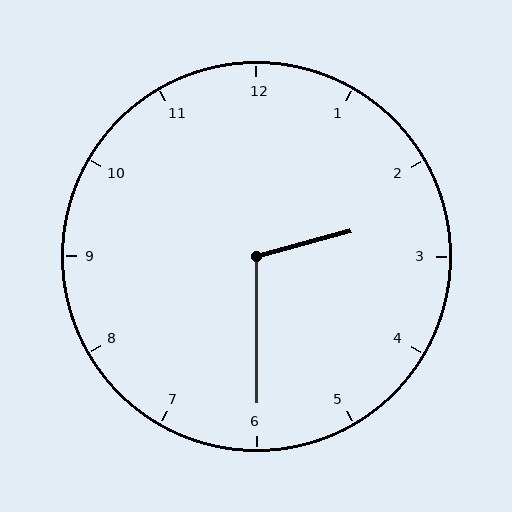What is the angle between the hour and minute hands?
Approximately 105 degrees.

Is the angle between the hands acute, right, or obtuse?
It is obtuse.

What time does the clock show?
2:30.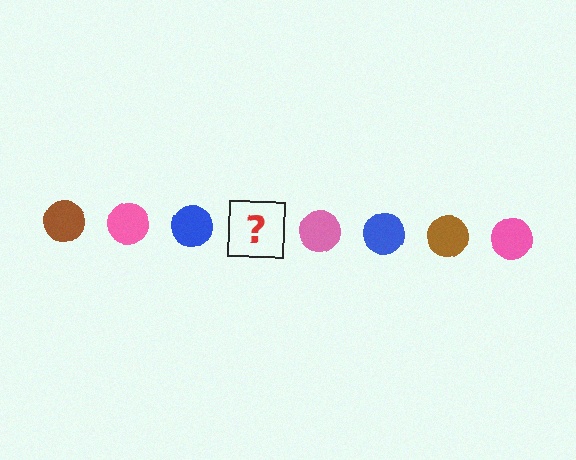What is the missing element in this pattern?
The missing element is a brown circle.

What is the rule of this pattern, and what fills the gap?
The rule is that the pattern cycles through brown, pink, blue circles. The gap should be filled with a brown circle.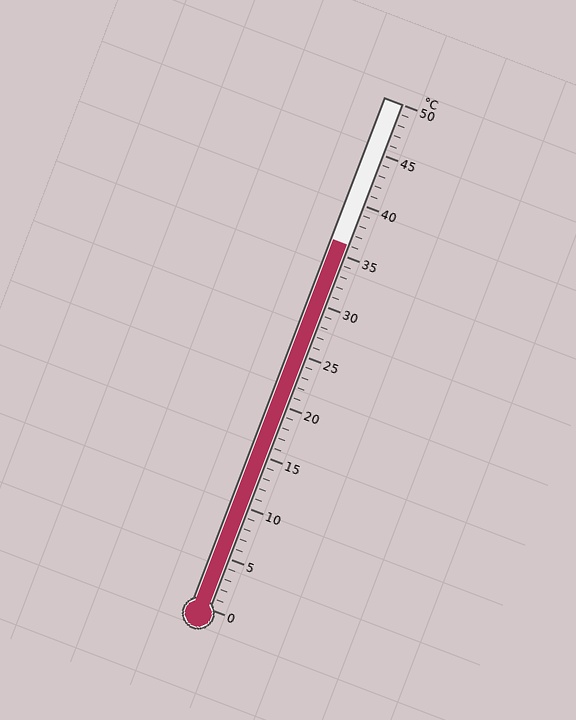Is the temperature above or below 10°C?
The temperature is above 10°C.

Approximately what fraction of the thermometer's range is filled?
The thermometer is filled to approximately 70% of its range.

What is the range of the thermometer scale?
The thermometer scale ranges from 0°C to 50°C.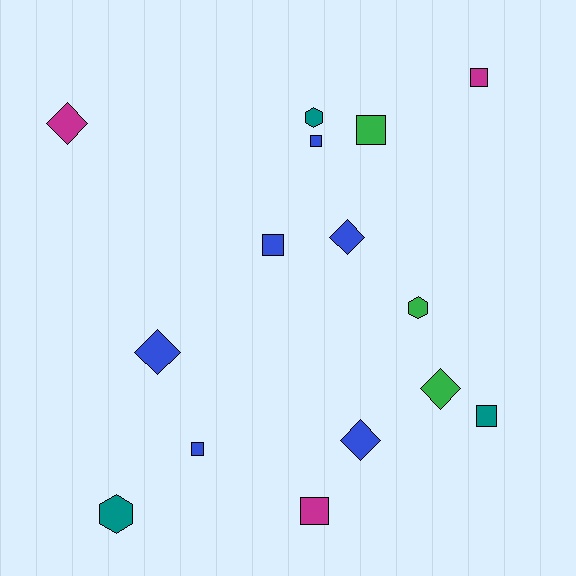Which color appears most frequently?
Blue, with 6 objects.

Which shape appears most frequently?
Square, with 7 objects.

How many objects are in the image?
There are 15 objects.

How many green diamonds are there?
There is 1 green diamond.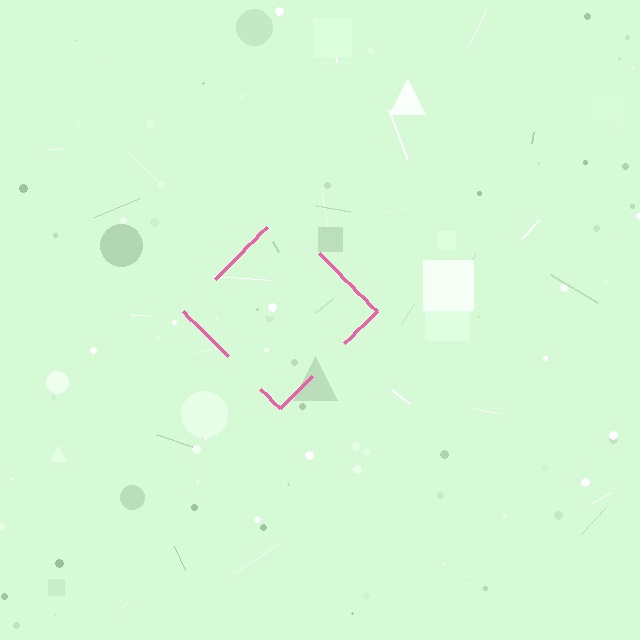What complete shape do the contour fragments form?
The contour fragments form a diamond.